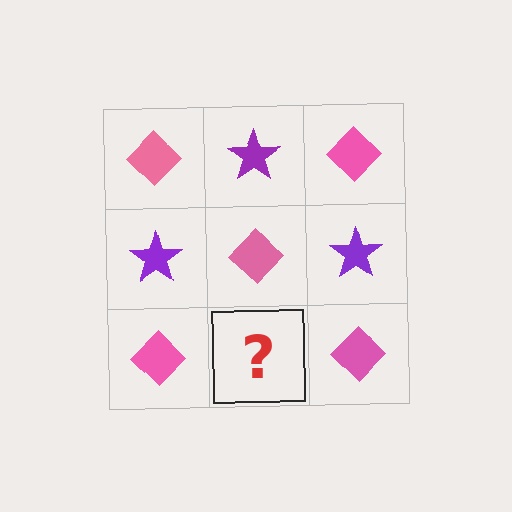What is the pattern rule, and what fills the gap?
The rule is that it alternates pink diamond and purple star in a checkerboard pattern. The gap should be filled with a purple star.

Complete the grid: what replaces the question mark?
The question mark should be replaced with a purple star.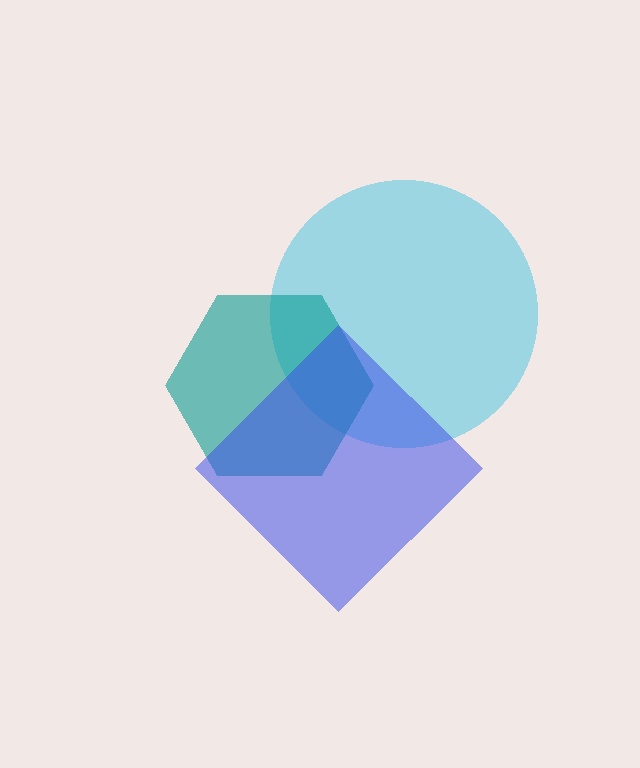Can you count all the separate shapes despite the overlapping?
Yes, there are 3 separate shapes.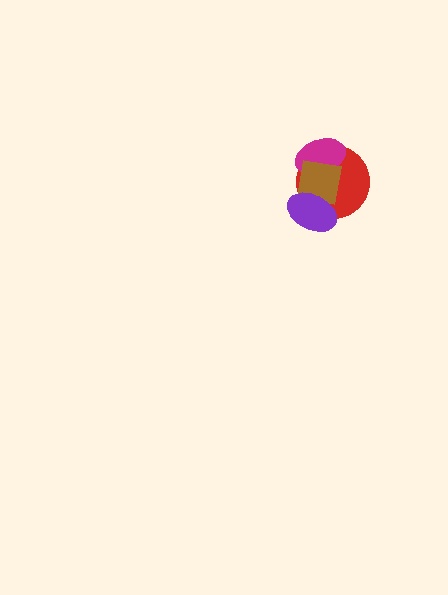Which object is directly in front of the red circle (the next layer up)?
The magenta ellipse is directly in front of the red circle.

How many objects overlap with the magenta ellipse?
2 objects overlap with the magenta ellipse.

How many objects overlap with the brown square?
3 objects overlap with the brown square.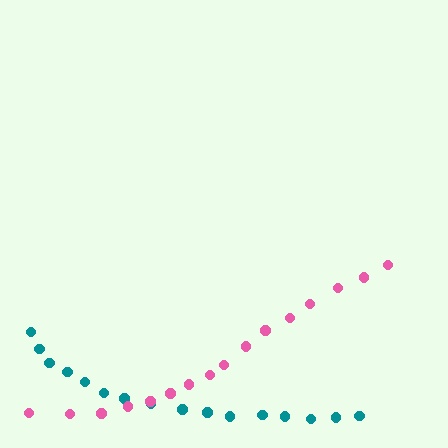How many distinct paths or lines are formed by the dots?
There are 2 distinct paths.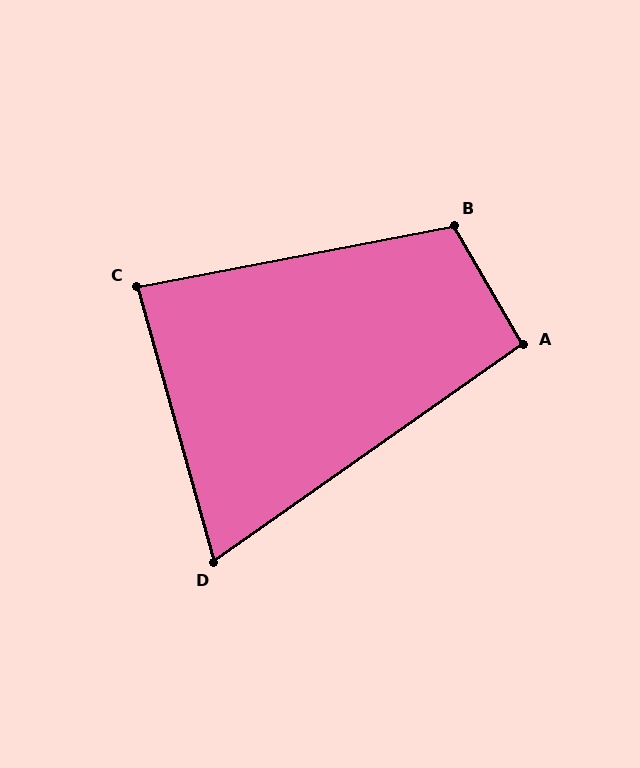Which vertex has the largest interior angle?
B, at approximately 109 degrees.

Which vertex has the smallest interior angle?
D, at approximately 71 degrees.